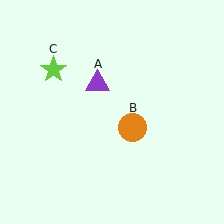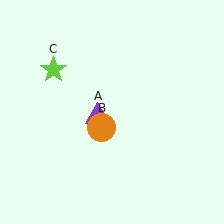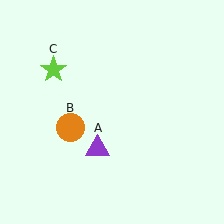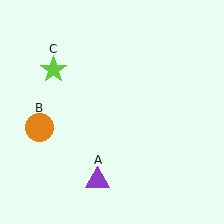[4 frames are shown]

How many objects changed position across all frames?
2 objects changed position: purple triangle (object A), orange circle (object B).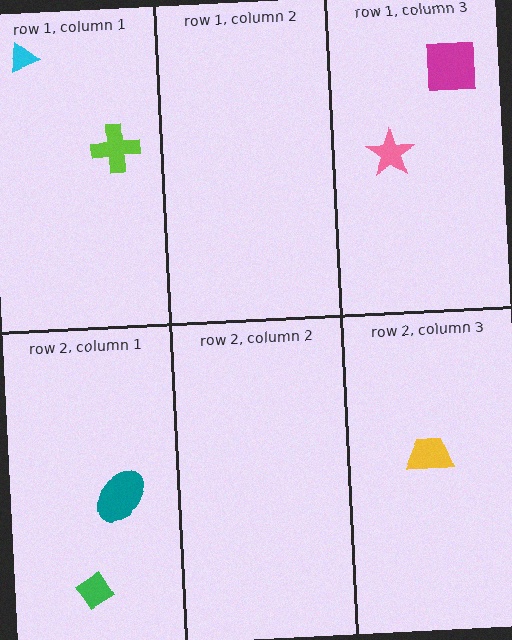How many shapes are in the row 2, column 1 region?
2.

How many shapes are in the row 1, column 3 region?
2.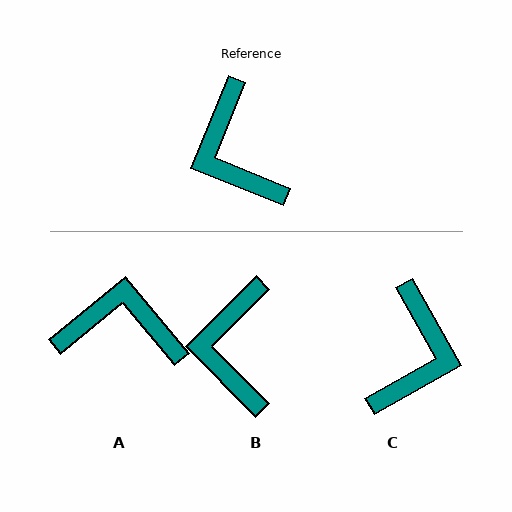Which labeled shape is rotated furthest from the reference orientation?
C, about 141 degrees away.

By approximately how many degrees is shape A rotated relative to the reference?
Approximately 119 degrees clockwise.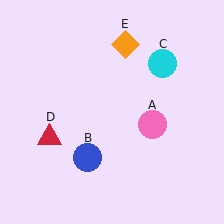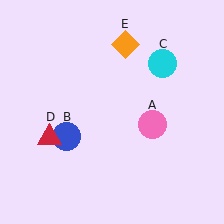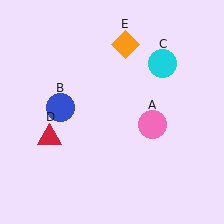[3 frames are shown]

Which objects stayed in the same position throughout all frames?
Pink circle (object A) and cyan circle (object C) and red triangle (object D) and orange diamond (object E) remained stationary.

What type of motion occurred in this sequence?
The blue circle (object B) rotated clockwise around the center of the scene.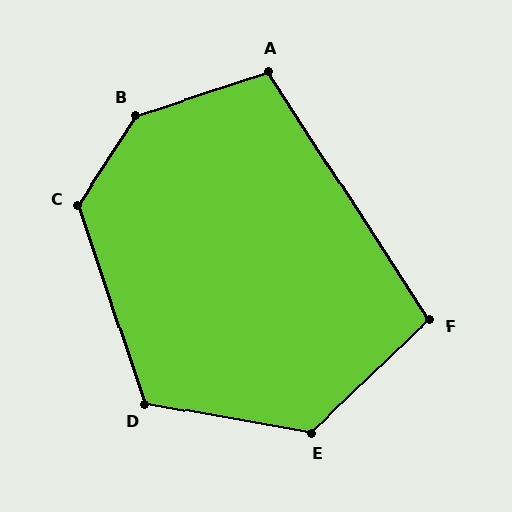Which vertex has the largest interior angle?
B, at approximately 141 degrees.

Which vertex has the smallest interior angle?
F, at approximately 101 degrees.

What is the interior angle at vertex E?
Approximately 127 degrees (obtuse).